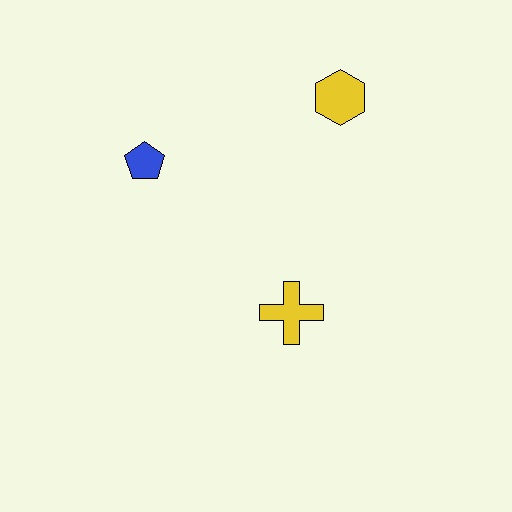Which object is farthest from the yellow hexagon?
The yellow cross is farthest from the yellow hexagon.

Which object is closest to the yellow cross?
The blue pentagon is closest to the yellow cross.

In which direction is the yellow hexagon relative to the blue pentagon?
The yellow hexagon is to the right of the blue pentagon.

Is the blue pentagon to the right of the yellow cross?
No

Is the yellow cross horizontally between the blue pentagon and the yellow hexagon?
Yes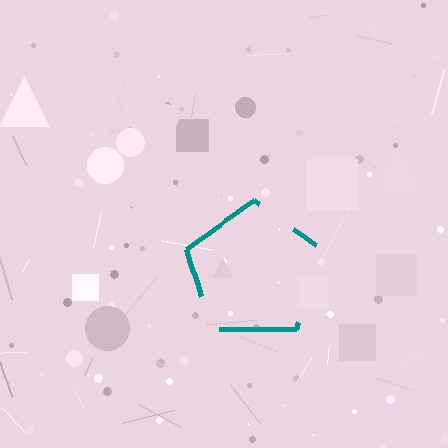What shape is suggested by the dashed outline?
The dashed outline suggests a pentagon.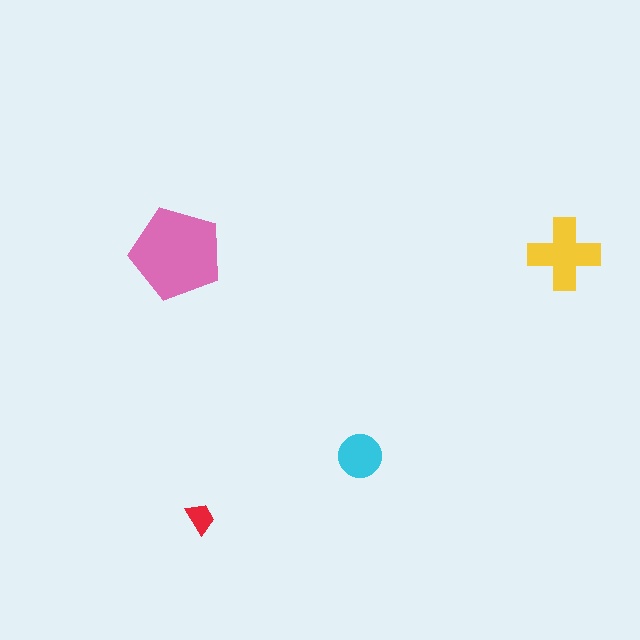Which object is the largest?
The pink pentagon.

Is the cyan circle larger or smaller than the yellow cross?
Smaller.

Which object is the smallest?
The red trapezoid.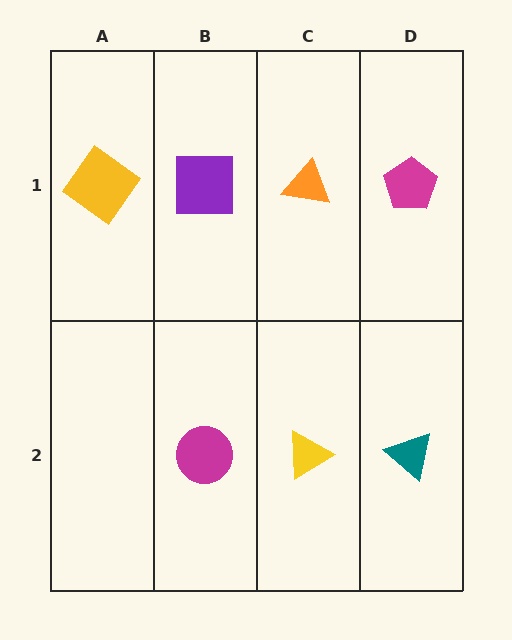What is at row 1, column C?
An orange triangle.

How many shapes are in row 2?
3 shapes.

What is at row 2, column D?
A teal triangle.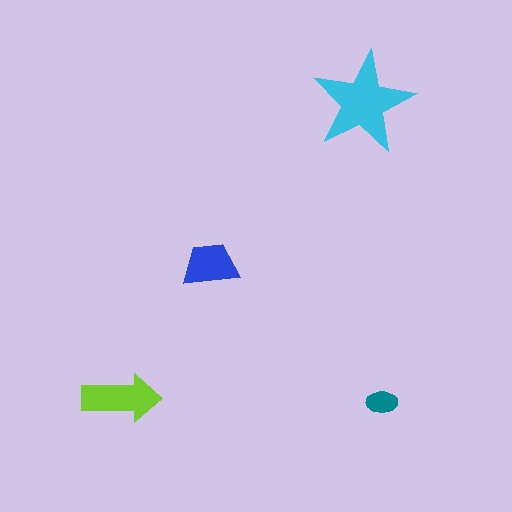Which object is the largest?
The cyan star.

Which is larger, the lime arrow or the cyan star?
The cyan star.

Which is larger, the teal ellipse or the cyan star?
The cyan star.